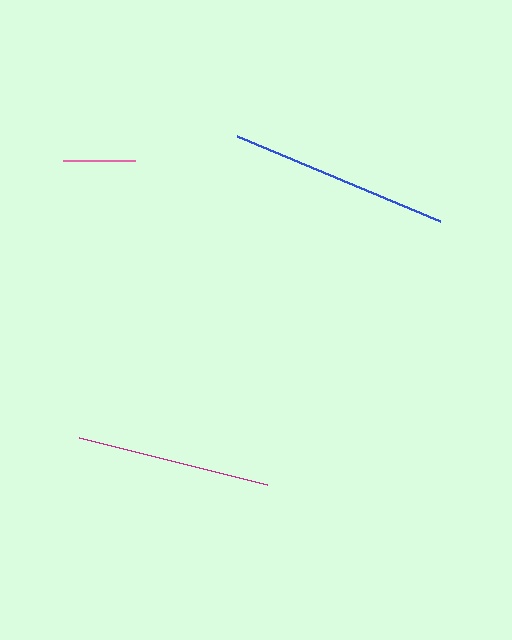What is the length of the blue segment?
The blue segment is approximately 221 pixels long.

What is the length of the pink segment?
The pink segment is approximately 72 pixels long.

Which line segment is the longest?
The blue line is the longest at approximately 221 pixels.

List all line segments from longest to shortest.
From longest to shortest: blue, magenta, pink.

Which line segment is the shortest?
The pink line is the shortest at approximately 72 pixels.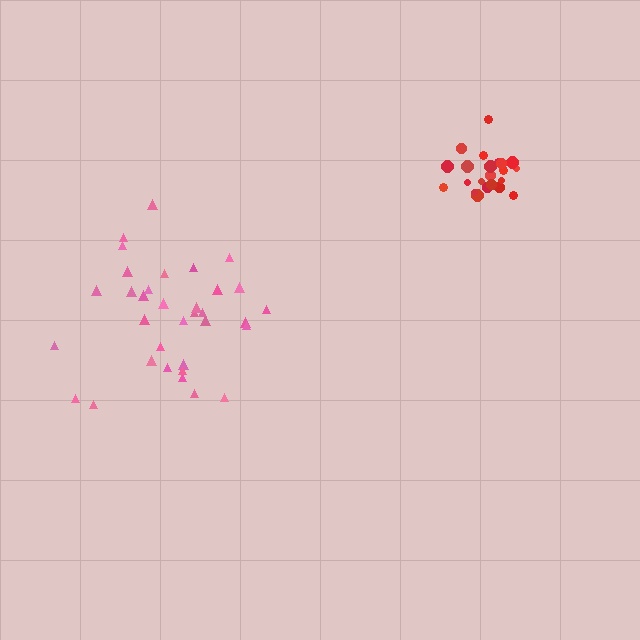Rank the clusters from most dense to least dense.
red, pink.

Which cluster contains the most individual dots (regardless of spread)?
Pink (34).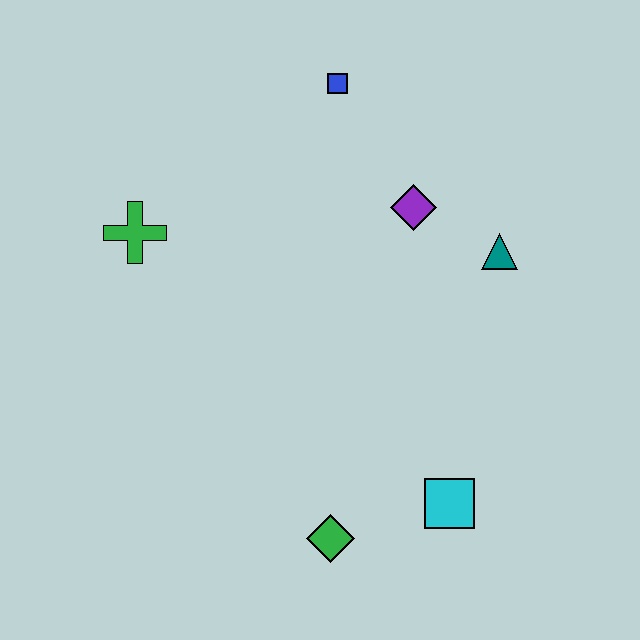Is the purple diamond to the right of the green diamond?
Yes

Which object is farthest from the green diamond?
The blue square is farthest from the green diamond.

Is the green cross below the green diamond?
No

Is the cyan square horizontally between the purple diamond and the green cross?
No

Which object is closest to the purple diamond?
The teal triangle is closest to the purple diamond.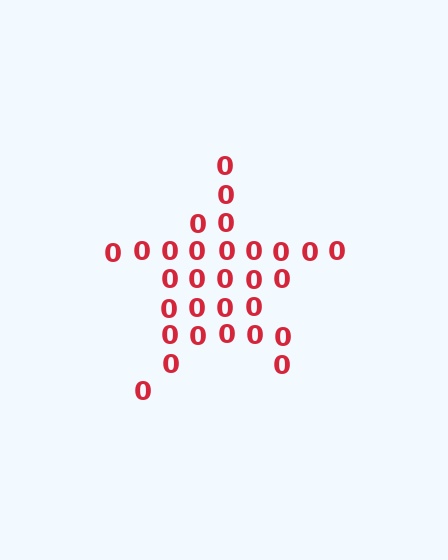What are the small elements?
The small elements are digit 0's.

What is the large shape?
The large shape is a star.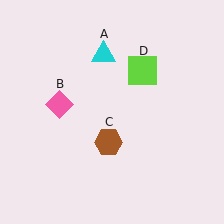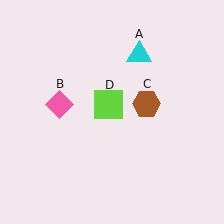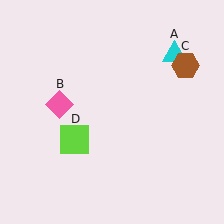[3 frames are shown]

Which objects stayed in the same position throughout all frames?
Pink diamond (object B) remained stationary.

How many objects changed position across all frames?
3 objects changed position: cyan triangle (object A), brown hexagon (object C), lime square (object D).